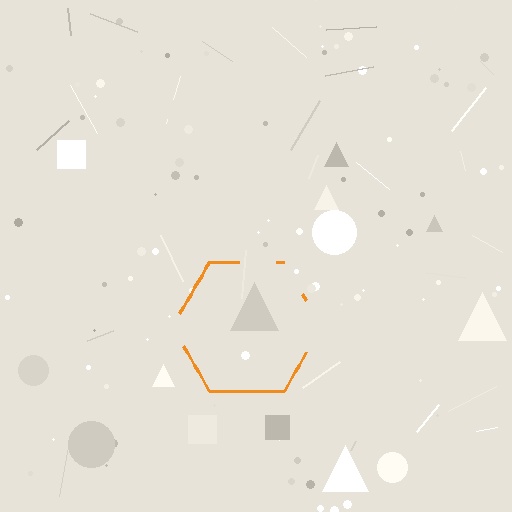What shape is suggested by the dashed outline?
The dashed outline suggests a hexagon.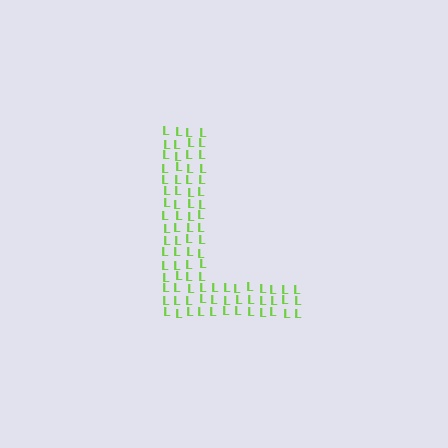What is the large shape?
The large shape is the letter L.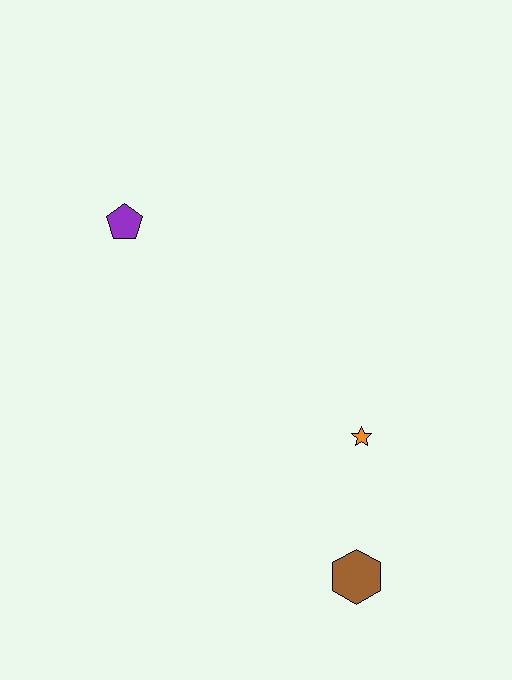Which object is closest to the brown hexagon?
The orange star is closest to the brown hexagon.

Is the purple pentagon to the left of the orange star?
Yes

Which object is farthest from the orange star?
The purple pentagon is farthest from the orange star.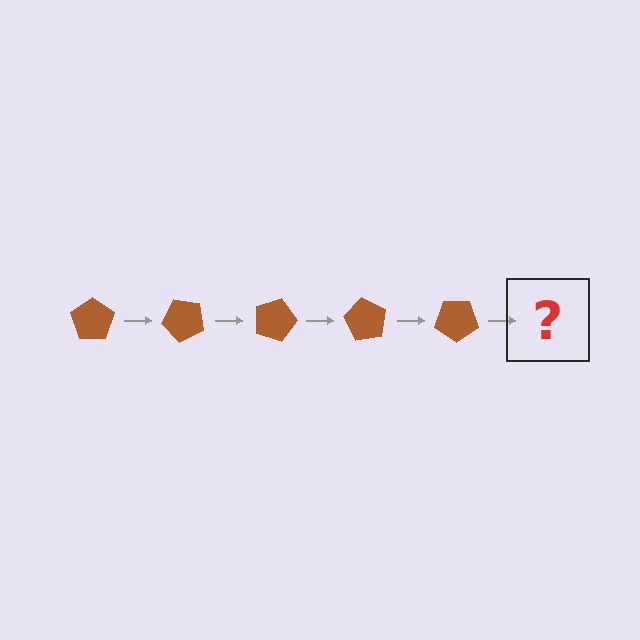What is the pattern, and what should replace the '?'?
The pattern is that the pentagon rotates 45 degrees each step. The '?' should be a brown pentagon rotated 225 degrees.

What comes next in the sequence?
The next element should be a brown pentagon rotated 225 degrees.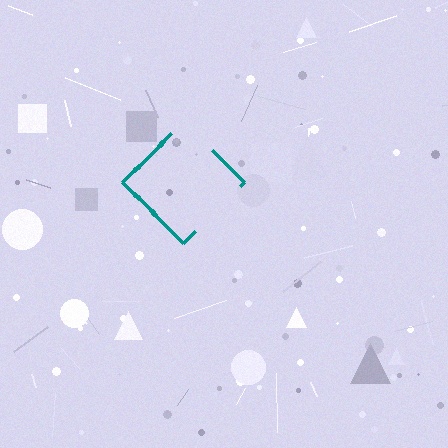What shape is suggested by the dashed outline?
The dashed outline suggests a diamond.